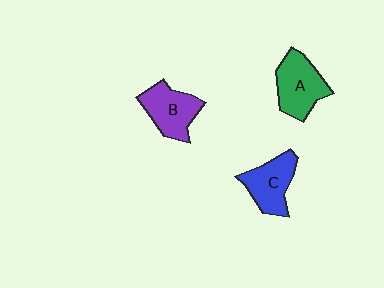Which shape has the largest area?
Shape A (green).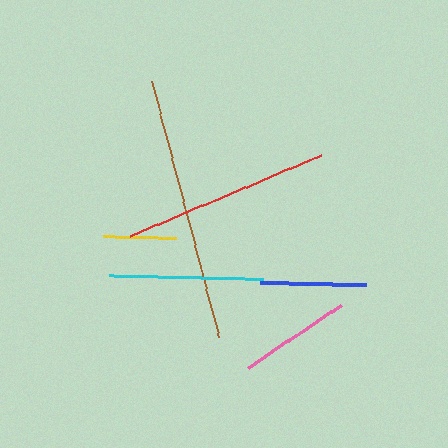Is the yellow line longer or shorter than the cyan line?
The cyan line is longer than the yellow line.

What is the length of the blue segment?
The blue segment is approximately 106 pixels long.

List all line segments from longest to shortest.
From longest to shortest: brown, red, cyan, pink, blue, yellow.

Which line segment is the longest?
The brown line is the longest at approximately 264 pixels.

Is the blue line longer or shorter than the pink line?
The pink line is longer than the blue line.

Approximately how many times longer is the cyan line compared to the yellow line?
The cyan line is approximately 2.1 times the length of the yellow line.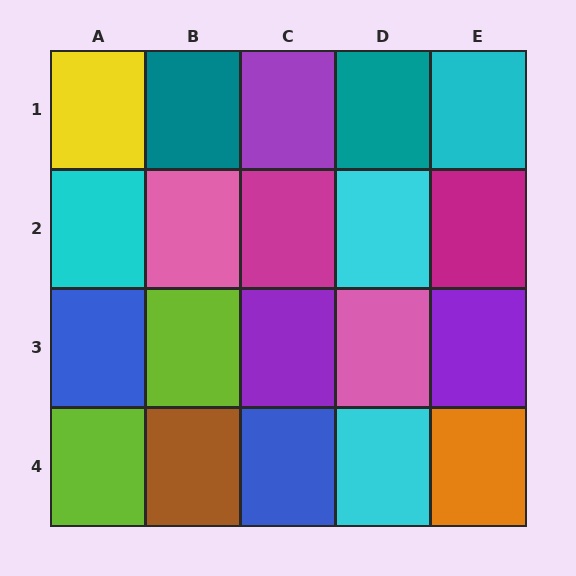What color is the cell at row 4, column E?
Orange.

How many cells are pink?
2 cells are pink.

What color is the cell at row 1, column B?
Teal.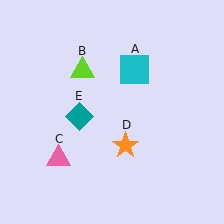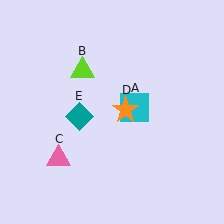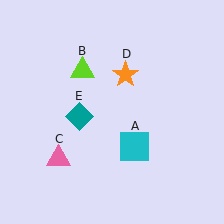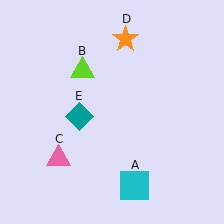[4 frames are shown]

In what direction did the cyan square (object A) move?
The cyan square (object A) moved down.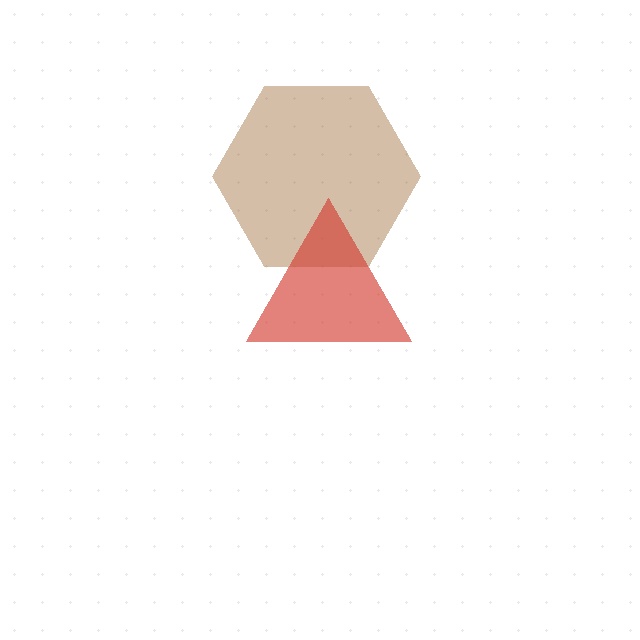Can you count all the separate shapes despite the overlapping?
Yes, there are 2 separate shapes.